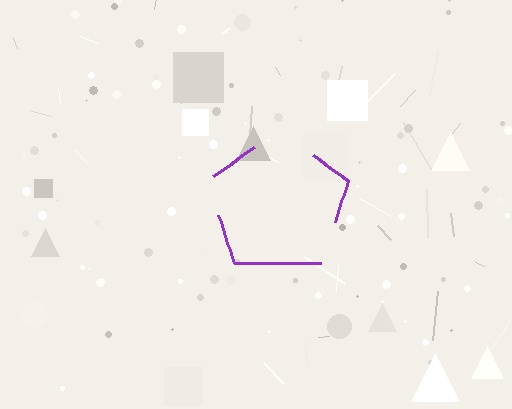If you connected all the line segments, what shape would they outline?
They would outline a pentagon.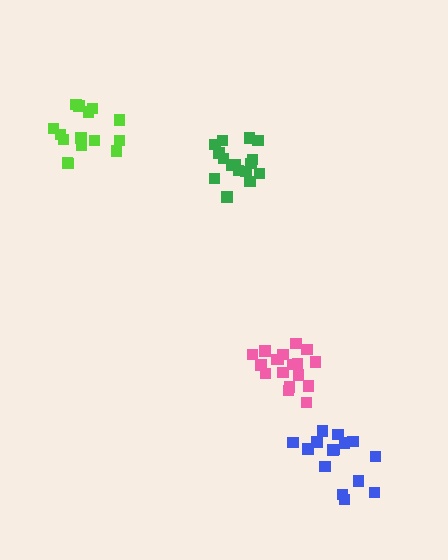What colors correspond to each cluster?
The clusters are colored: pink, lime, green, blue.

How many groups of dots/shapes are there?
There are 4 groups.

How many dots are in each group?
Group 1: 19 dots, Group 2: 15 dots, Group 3: 16 dots, Group 4: 15 dots (65 total).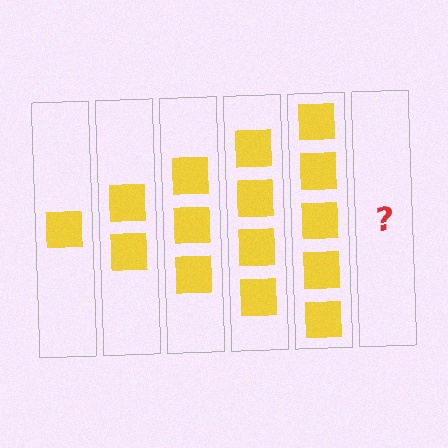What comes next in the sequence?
The next element should be 6 squares.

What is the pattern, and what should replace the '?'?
The pattern is that each step adds one more square. The '?' should be 6 squares.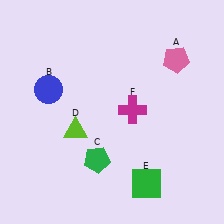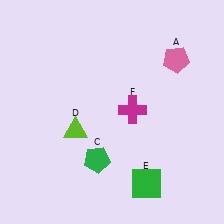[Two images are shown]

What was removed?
The blue circle (B) was removed in Image 2.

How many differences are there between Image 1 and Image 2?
There is 1 difference between the two images.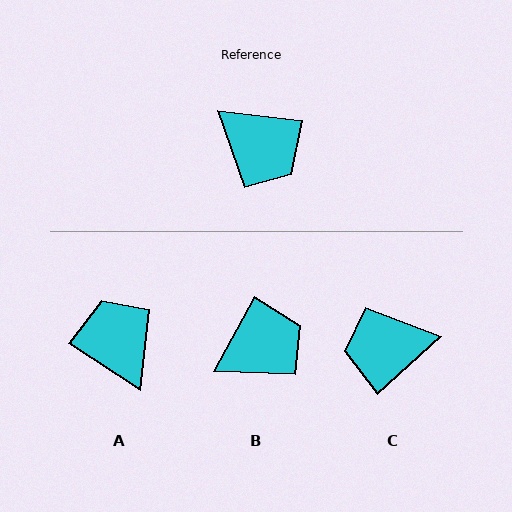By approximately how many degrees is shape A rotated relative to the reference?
Approximately 153 degrees counter-clockwise.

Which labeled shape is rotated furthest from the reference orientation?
A, about 153 degrees away.